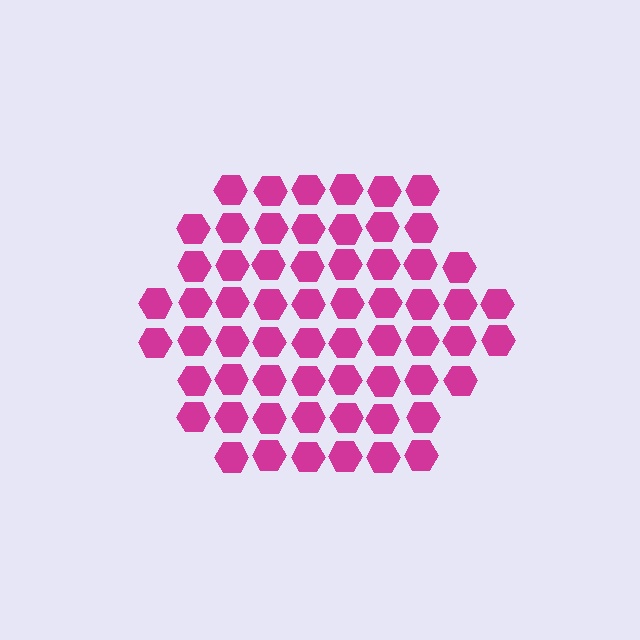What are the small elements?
The small elements are hexagons.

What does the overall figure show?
The overall figure shows a hexagon.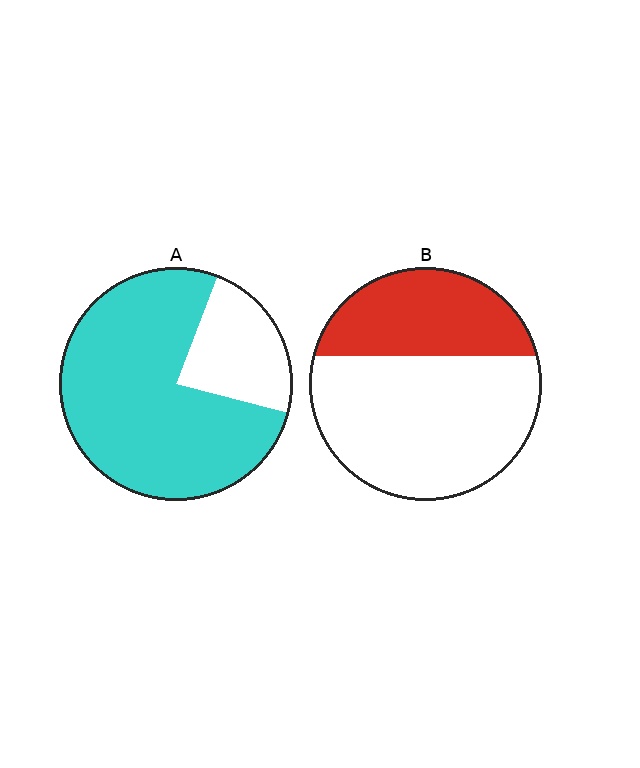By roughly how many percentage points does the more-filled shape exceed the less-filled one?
By roughly 40 percentage points (A over B).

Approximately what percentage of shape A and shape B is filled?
A is approximately 75% and B is approximately 35%.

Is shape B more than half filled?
No.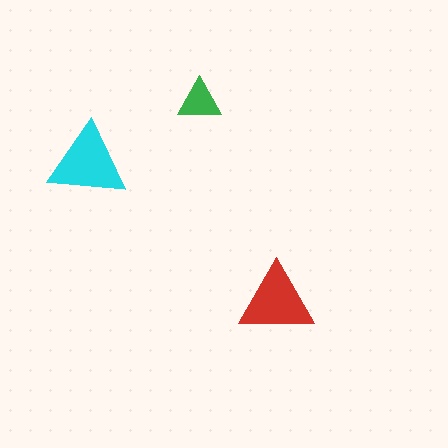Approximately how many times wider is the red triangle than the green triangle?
About 1.5 times wider.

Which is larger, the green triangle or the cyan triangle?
The cyan one.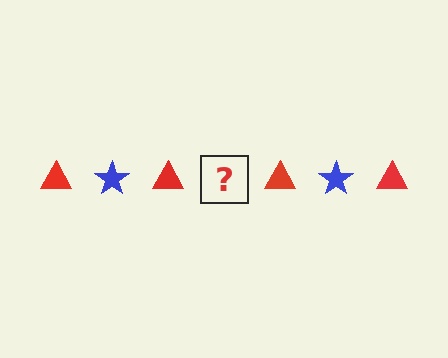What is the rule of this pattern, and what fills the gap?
The rule is that the pattern alternates between red triangle and blue star. The gap should be filled with a blue star.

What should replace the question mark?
The question mark should be replaced with a blue star.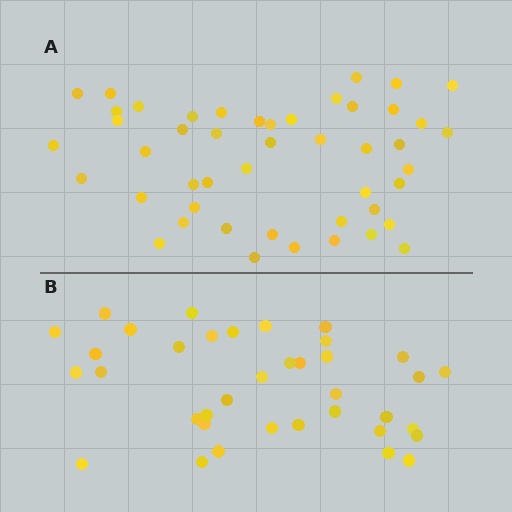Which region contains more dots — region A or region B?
Region A (the top region) has more dots.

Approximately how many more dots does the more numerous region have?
Region A has roughly 10 or so more dots than region B.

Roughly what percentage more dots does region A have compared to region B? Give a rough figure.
About 25% more.